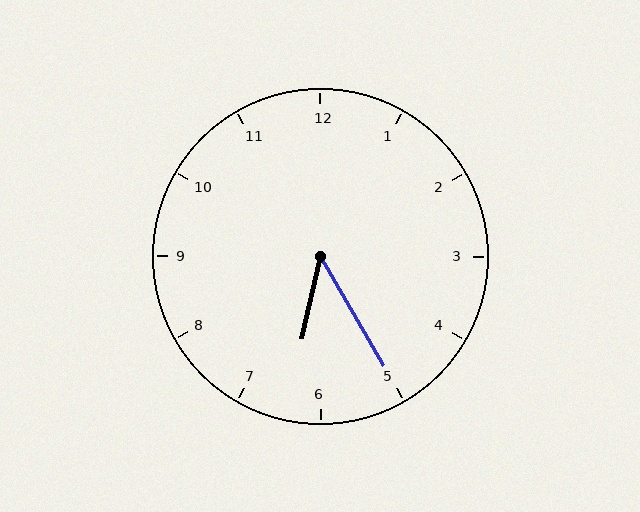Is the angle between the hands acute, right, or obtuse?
It is acute.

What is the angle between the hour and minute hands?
Approximately 42 degrees.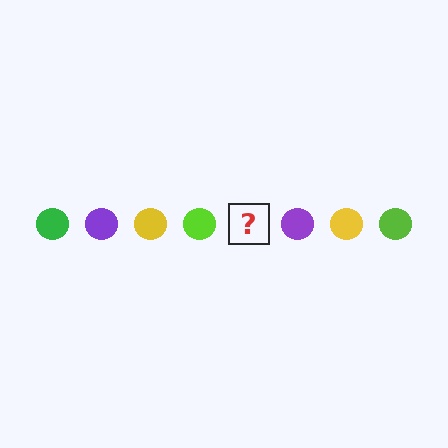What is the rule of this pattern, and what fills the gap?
The rule is that the pattern cycles through green, purple, yellow, lime circles. The gap should be filled with a green circle.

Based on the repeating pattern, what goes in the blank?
The blank should be a green circle.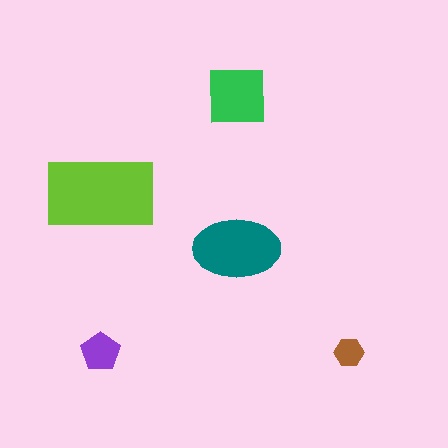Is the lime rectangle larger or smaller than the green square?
Larger.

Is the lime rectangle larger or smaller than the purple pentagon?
Larger.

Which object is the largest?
The lime rectangle.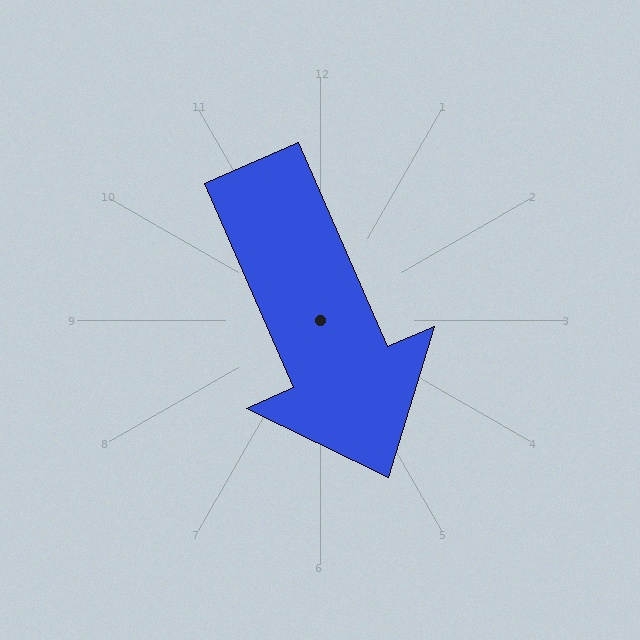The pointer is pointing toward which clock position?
Roughly 5 o'clock.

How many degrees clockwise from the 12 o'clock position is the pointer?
Approximately 157 degrees.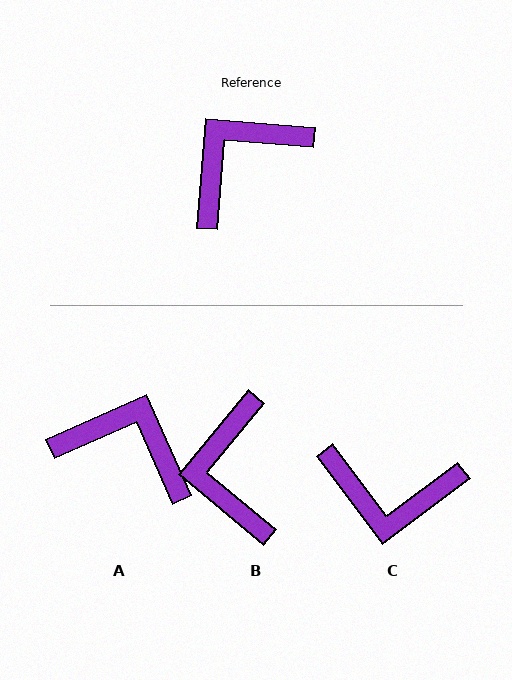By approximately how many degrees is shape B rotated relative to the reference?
Approximately 55 degrees counter-clockwise.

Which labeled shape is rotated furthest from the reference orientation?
C, about 131 degrees away.